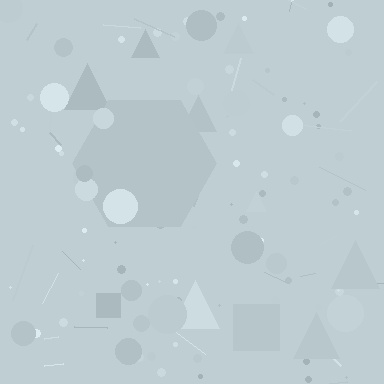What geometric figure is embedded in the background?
A hexagon is embedded in the background.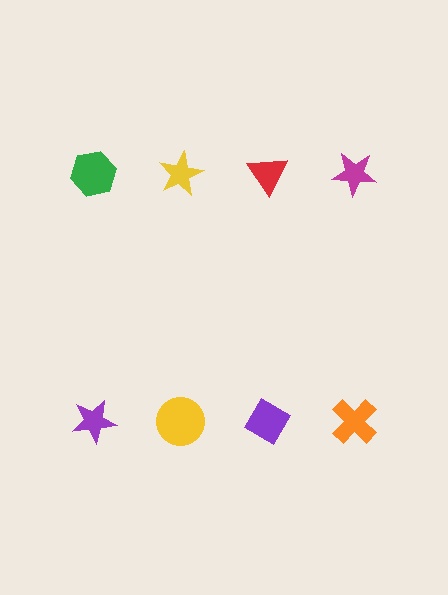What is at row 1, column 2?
A yellow star.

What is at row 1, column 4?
A magenta star.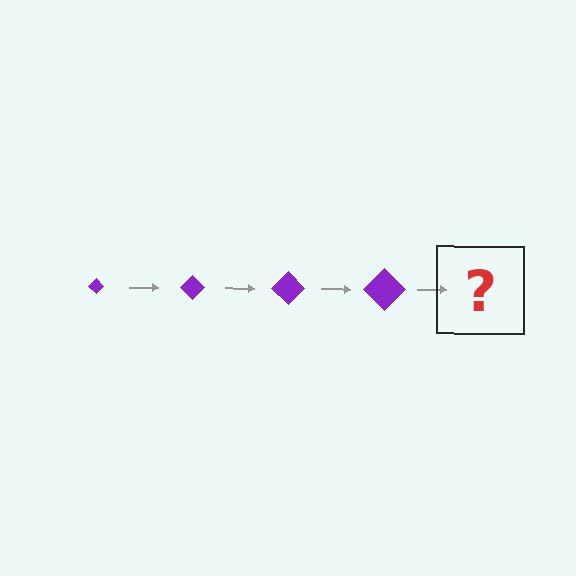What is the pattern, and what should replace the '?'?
The pattern is that the diamond gets progressively larger each step. The '?' should be a purple diamond, larger than the previous one.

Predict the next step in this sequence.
The next step is a purple diamond, larger than the previous one.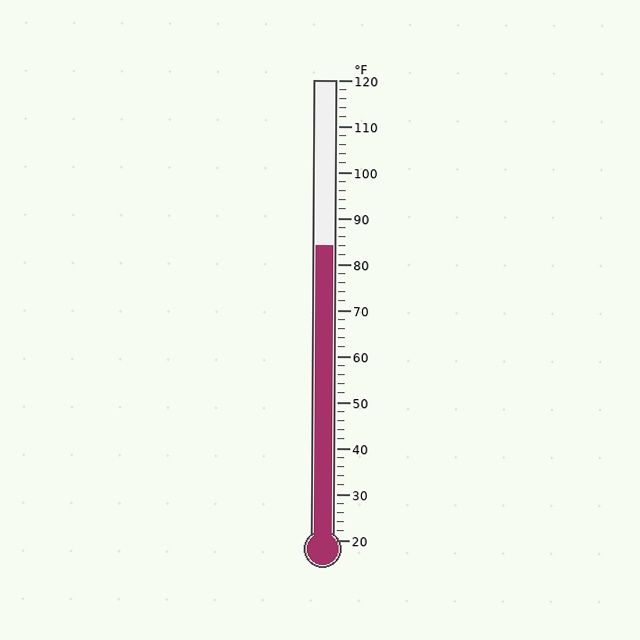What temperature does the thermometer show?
The thermometer shows approximately 84°F.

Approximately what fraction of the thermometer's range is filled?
The thermometer is filled to approximately 65% of its range.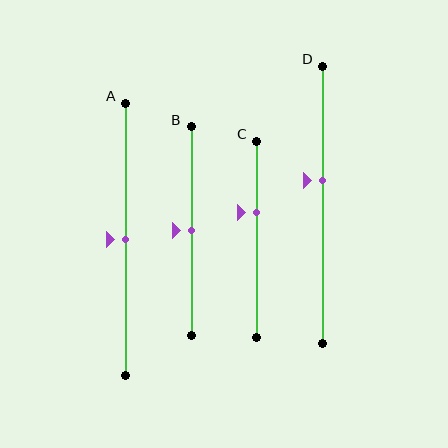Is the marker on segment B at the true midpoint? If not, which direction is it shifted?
Yes, the marker on segment B is at the true midpoint.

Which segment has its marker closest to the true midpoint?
Segment A has its marker closest to the true midpoint.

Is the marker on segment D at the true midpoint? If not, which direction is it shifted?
No, the marker on segment D is shifted upward by about 9% of the segment length.